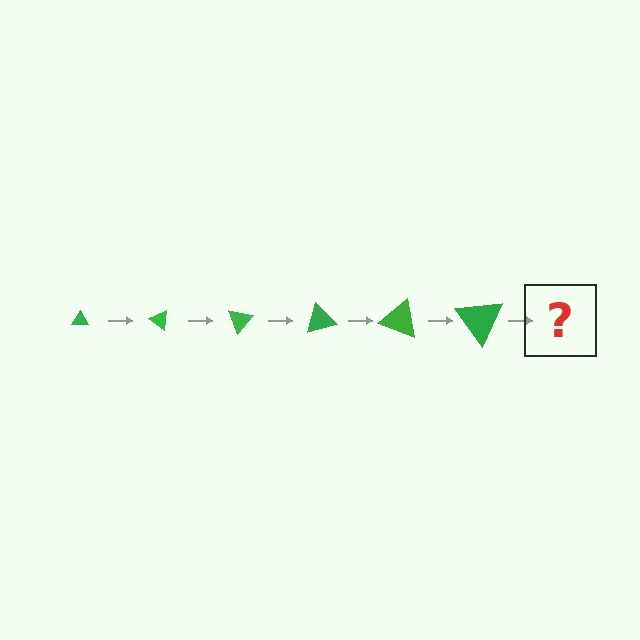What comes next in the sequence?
The next element should be a triangle, larger than the previous one and rotated 210 degrees from the start.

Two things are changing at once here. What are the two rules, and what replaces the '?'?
The two rules are that the triangle grows larger each step and it rotates 35 degrees each step. The '?' should be a triangle, larger than the previous one and rotated 210 degrees from the start.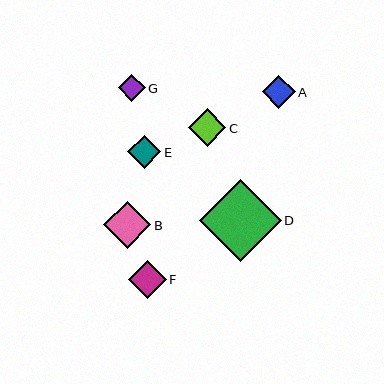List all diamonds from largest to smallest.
From largest to smallest: D, B, F, C, E, A, G.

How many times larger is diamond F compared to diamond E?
Diamond F is approximately 1.2 times the size of diamond E.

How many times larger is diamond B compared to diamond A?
Diamond B is approximately 1.4 times the size of diamond A.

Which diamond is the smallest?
Diamond G is the smallest with a size of approximately 27 pixels.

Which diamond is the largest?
Diamond D is the largest with a size of approximately 82 pixels.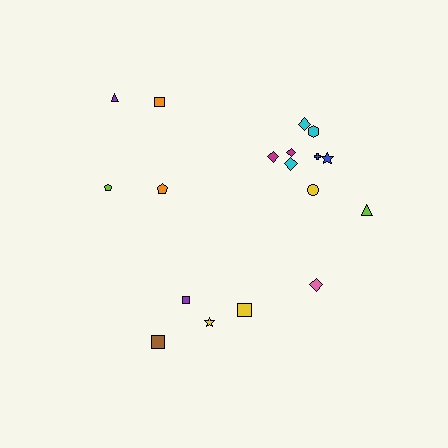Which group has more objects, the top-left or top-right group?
The top-right group.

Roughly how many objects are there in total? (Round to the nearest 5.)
Roughly 20 objects in total.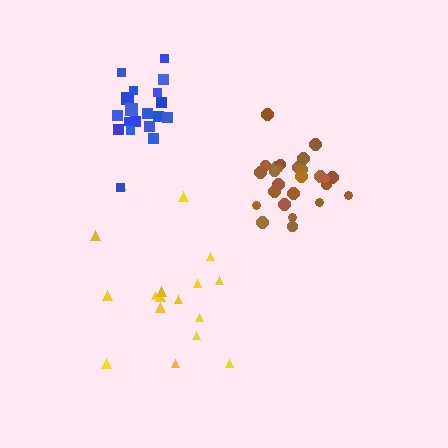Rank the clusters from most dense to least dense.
brown, blue, yellow.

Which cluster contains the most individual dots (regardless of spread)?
Brown (26).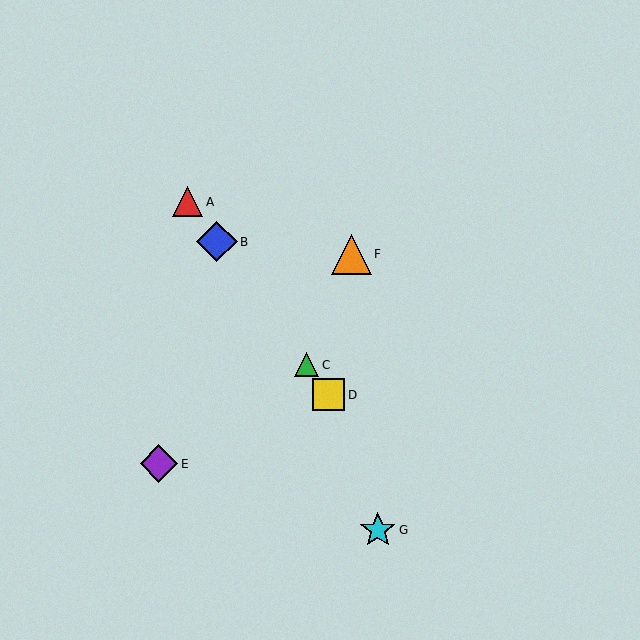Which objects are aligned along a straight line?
Objects A, B, C, D are aligned along a straight line.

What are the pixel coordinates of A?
Object A is at (188, 202).